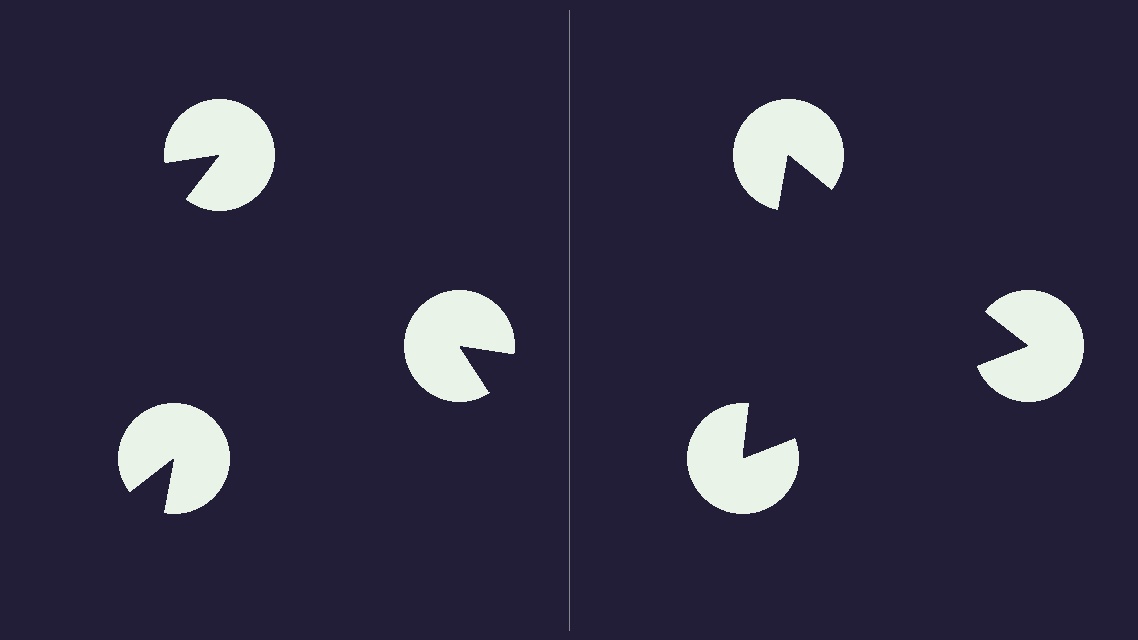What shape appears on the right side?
An illusory triangle.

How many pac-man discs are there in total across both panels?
6 — 3 on each side.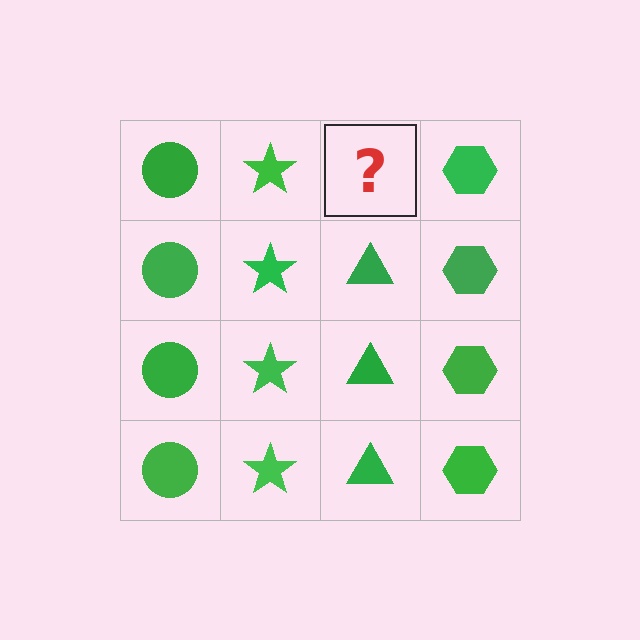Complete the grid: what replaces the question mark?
The question mark should be replaced with a green triangle.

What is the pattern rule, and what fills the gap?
The rule is that each column has a consistent shape. The gap should be filled with a green triangle.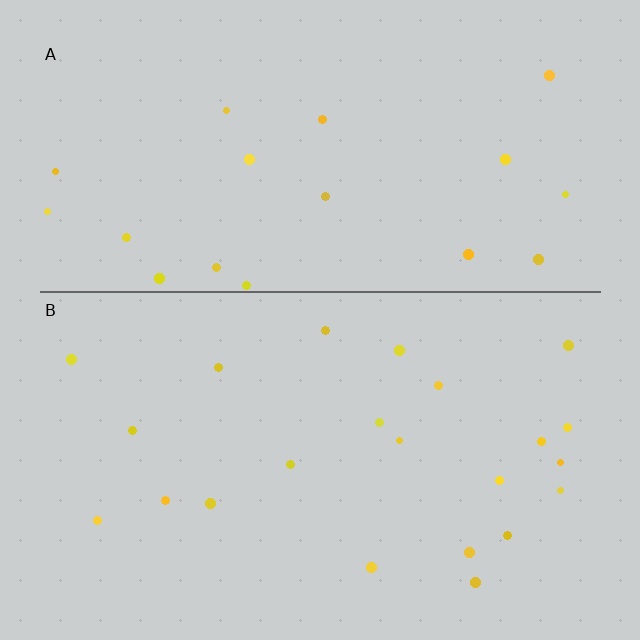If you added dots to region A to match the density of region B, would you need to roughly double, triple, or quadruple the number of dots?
Approximately double.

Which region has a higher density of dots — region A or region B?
B (the bottom).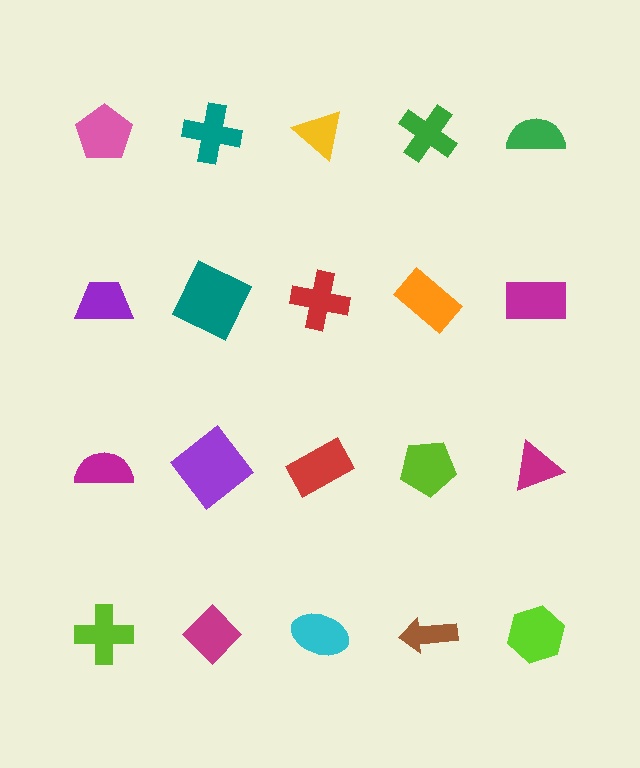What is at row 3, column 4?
A lime pentagon.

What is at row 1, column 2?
A teal cross.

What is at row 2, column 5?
A magenta rectangle.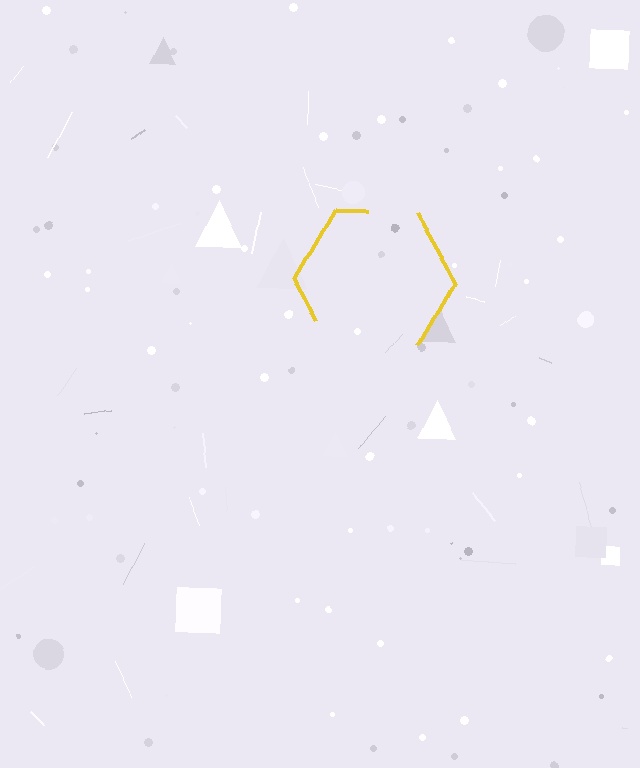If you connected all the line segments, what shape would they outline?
They would outline a hexagon.